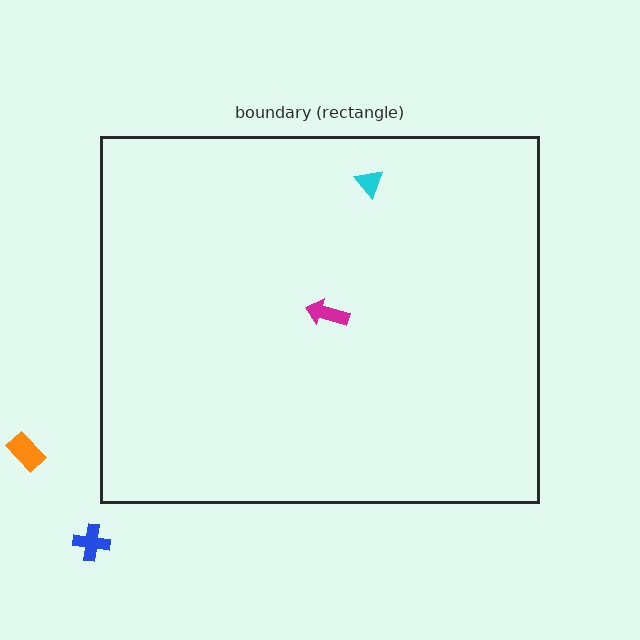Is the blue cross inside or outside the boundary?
Outside.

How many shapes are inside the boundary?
2 inside, 2 outside.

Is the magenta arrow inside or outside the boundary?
Inside.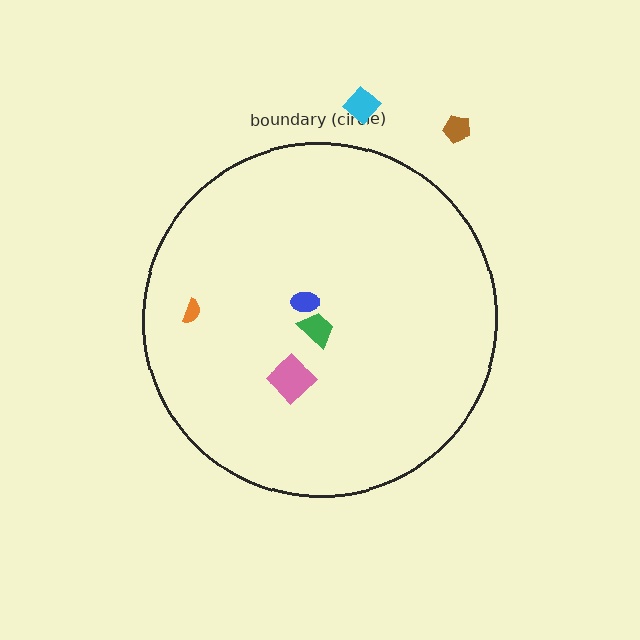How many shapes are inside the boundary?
4 inside, 2 outside.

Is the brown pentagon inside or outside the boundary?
Outside.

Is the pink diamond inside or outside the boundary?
Inside.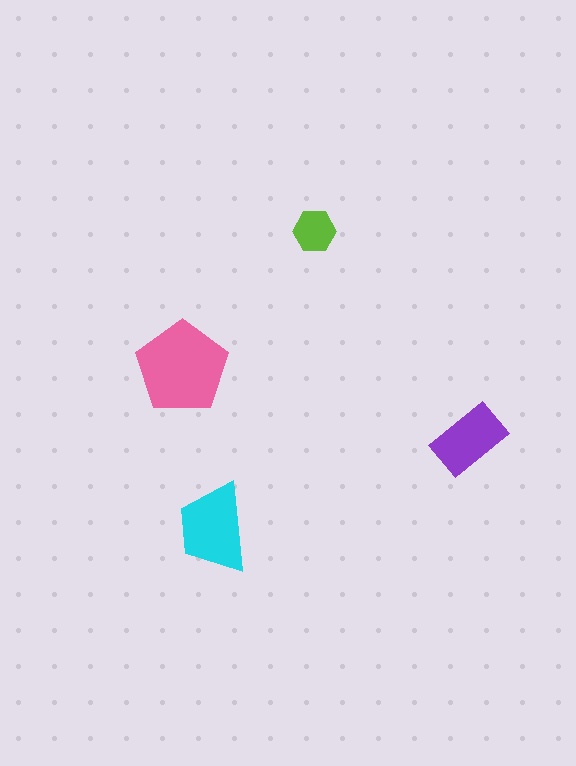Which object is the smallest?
The lime hexagon.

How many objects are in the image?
There are 4 objects in the image.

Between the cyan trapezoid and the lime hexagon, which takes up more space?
The cyan trapezoid.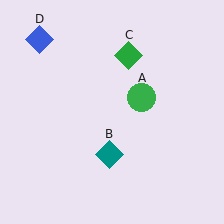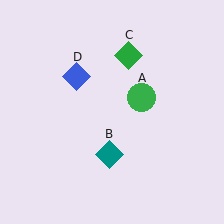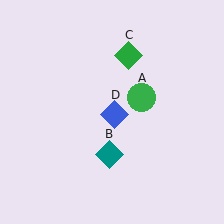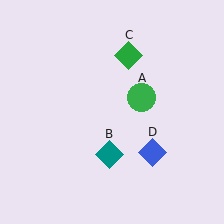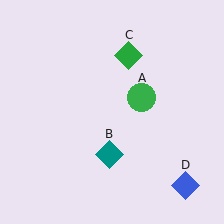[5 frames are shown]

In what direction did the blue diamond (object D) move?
The blue diamond (object D) moved down and to the right.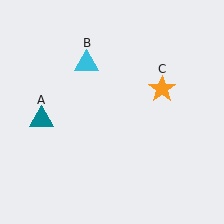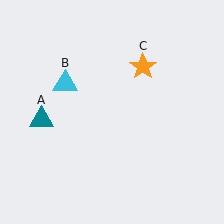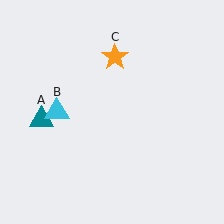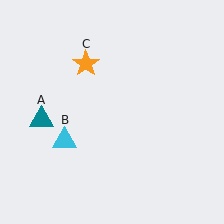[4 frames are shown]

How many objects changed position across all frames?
2 objects changed position: cyan triangle (object B), orange star (object C).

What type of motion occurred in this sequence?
The cyan triangle (object B), orange star (object C) rotated counterclockwise around the center of the scene.